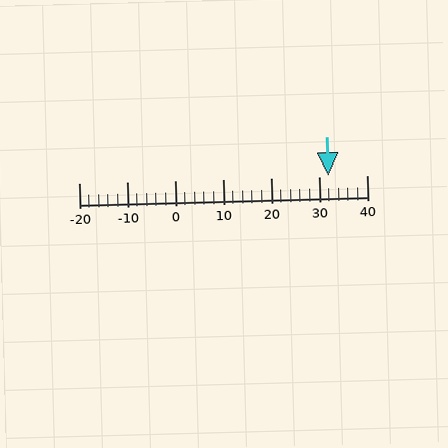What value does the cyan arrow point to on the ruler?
The cyan arrow points to approximately 32.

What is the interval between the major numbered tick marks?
The major tick marks are spaced 10 units apart.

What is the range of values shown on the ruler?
The ruler shows values from -20 to 40.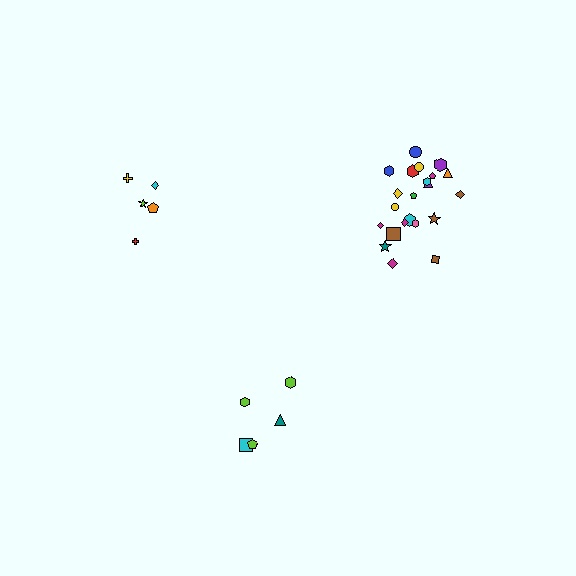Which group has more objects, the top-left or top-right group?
The top-right group.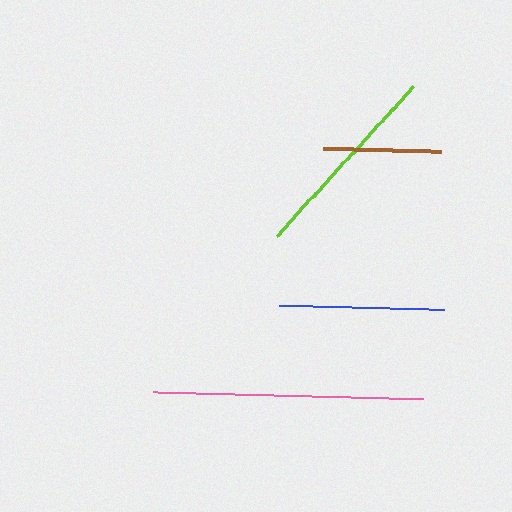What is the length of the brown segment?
The brown segment is approximately 118 pixels long.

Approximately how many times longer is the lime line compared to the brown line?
The lime line is approximately 1.7 times the length of the brown line.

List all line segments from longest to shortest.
From longest to shortest: pink, lime, blue, brown.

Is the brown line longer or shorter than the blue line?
The blue line is longer than the brown line.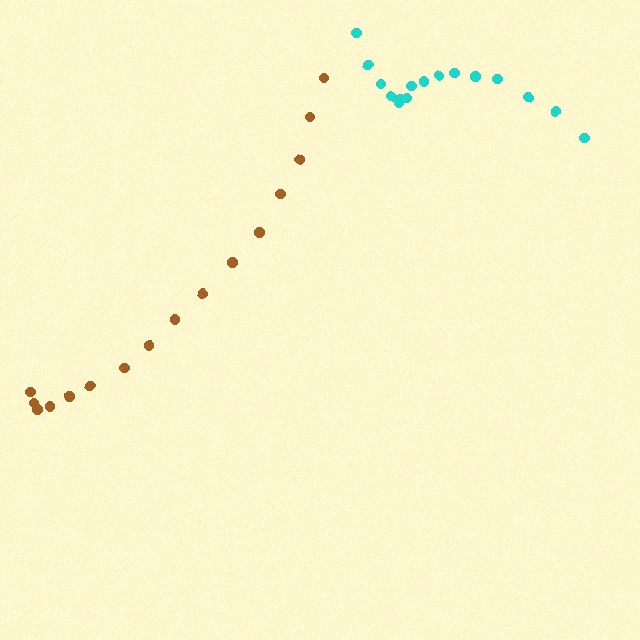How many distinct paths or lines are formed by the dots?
There are 2 distinct paths.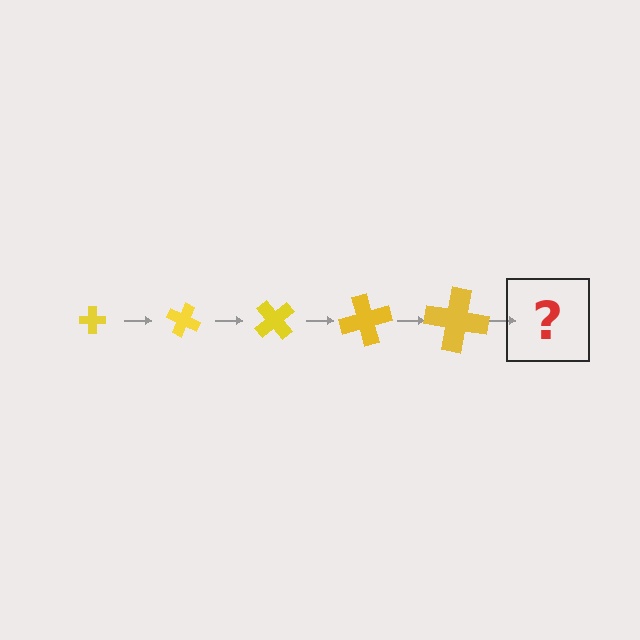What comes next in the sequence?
The next element should be a cross, larger than the previous one and rotated 125 degrees from the start.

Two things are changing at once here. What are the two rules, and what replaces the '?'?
The two rules are that the cross grows larger each step and it rotates 25 degrees each step. The '?' should be a cross, larger than the previous one and rotated 125 degrees from the start.